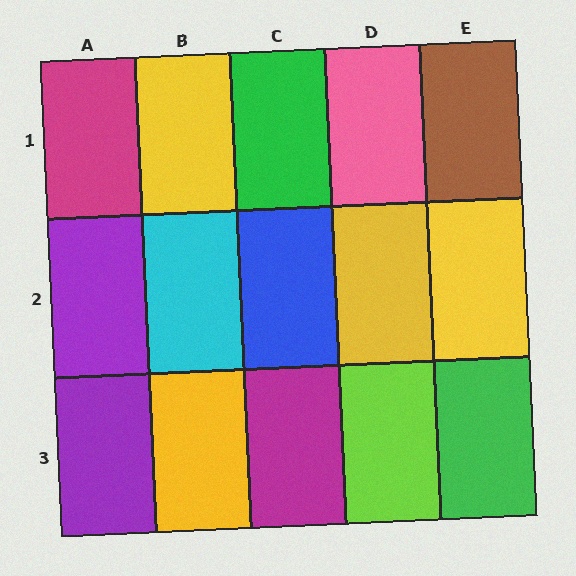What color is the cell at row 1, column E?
Brown.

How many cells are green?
2 cells are green.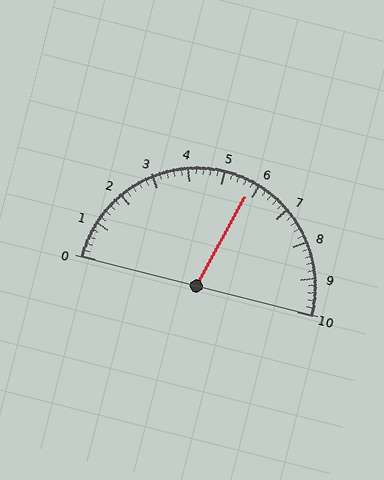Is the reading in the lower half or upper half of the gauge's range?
The reading is in the upper half of the range (0 to 10).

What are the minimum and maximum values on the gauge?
The gauge ranges from 0 to 10.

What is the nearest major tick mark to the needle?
The nearest major tick mark is 6.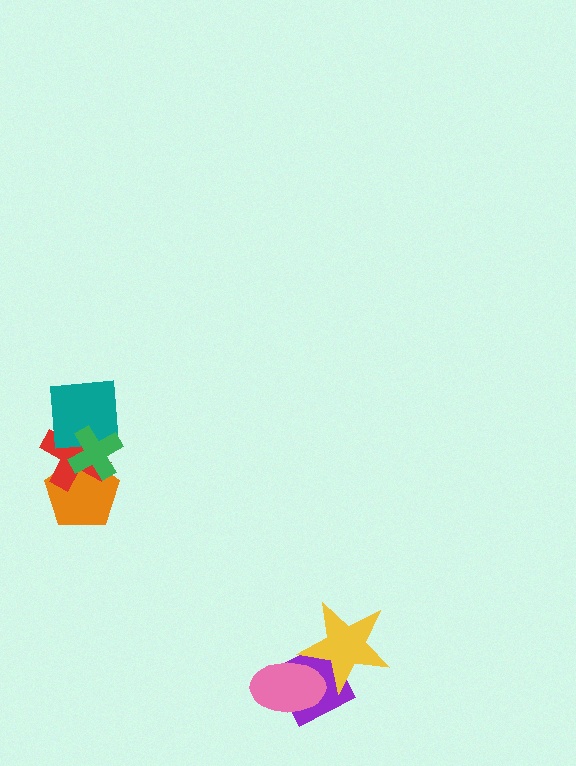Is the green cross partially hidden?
No, no other shape covers it.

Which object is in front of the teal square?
The green cross is in front of the teal square.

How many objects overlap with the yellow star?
2 objects overlap with the yellow star.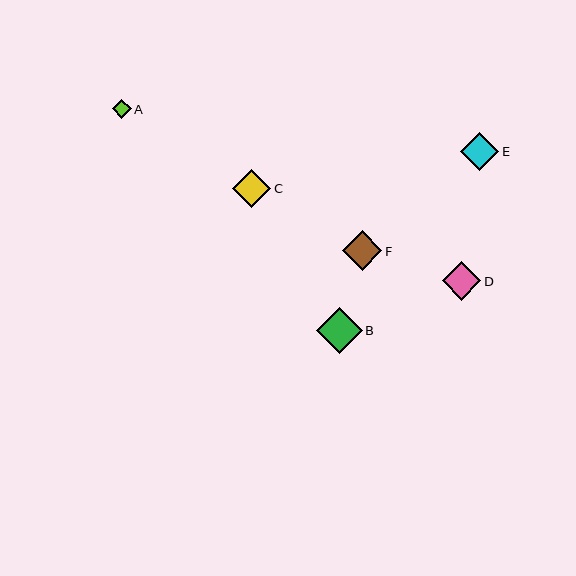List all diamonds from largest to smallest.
From largest to smallest: B, F, D, C, E, A.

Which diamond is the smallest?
Diamond A is the smallest with a size of approximately 19 pixels.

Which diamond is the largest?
Diamond B is the largest with a size of approximately 45 pixels.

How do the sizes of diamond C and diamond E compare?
Diamond C and diamond E are approximately the same size.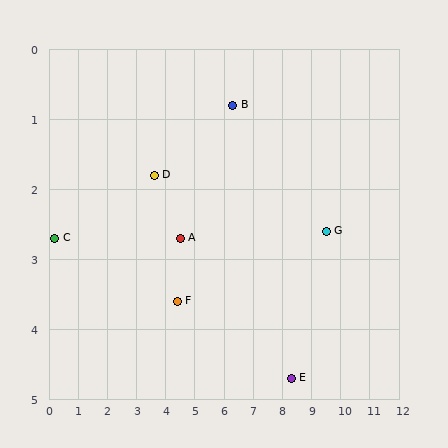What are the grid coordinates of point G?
Point G is at approximately (9.5, 2.6).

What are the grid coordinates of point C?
Point C is at approximately (0.2, 2.7).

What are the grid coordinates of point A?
Point A is at approximately (4.5, 2.7).